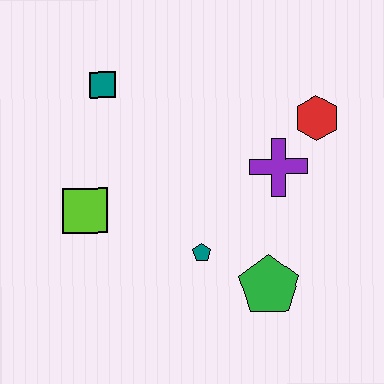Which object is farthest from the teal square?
The green pentagon is farthest from the teal square.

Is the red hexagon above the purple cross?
Yes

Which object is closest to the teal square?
The lime square is closest to the teal square.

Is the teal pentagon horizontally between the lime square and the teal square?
No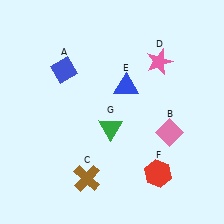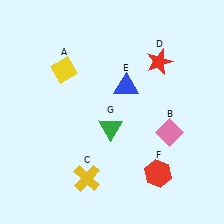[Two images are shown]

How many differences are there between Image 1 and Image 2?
There are 3 differences between the two images.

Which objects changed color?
A changed from blue to yellow. C changed from brown to yellow. D changed from pink to red.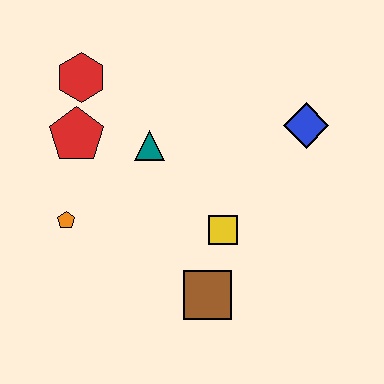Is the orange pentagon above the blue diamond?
No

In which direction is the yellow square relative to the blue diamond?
The yellow square is below the blue diamond.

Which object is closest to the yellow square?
The brown square is closest to the yellow square.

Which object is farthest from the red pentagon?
The blue diamond is farthest from the red pentagon.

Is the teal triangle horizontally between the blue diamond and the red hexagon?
Yes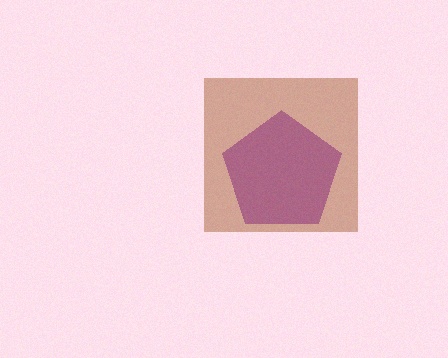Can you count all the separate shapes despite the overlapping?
Yes, there are 2 separate shapes.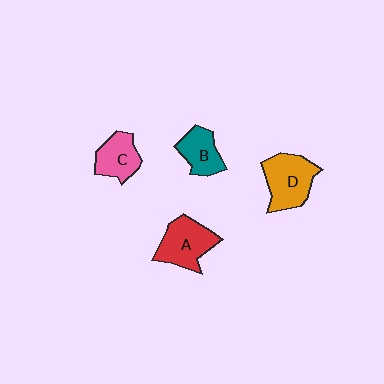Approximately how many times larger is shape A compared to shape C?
Approximately 1.3 times.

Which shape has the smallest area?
Shape B (teal).